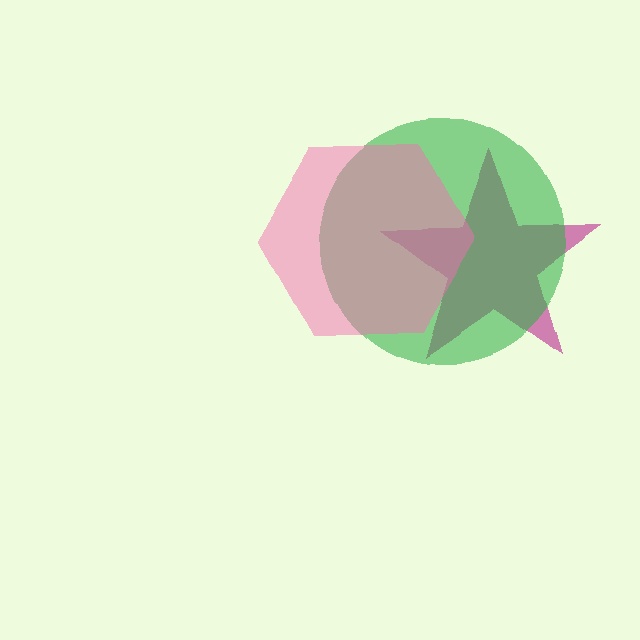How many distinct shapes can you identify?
There are 3 distinct shapes: a magenta star, a green circle, a pink hexagon.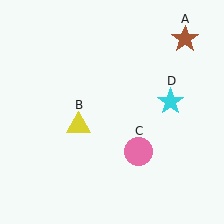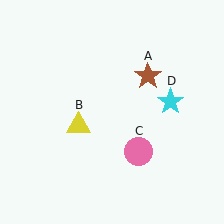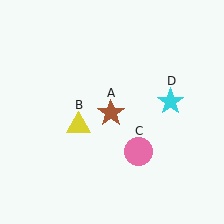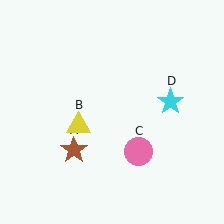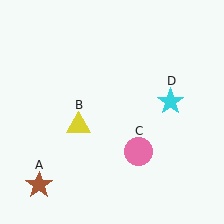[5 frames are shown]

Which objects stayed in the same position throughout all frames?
Yellow triangle (object B) and pink circle (object C) and cyan star (object D) remained stationary.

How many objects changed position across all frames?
1 object changed position: brown star (object A).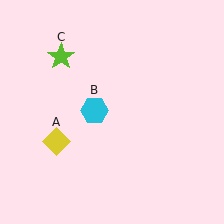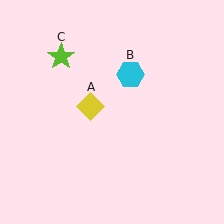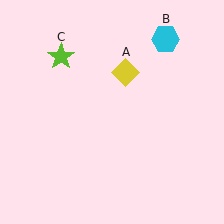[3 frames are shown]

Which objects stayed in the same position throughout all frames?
Lime star (object C) remained stationary.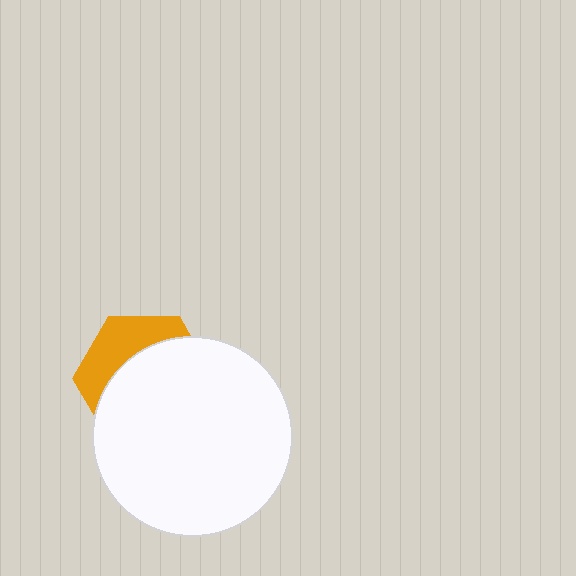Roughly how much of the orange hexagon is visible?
A small part of it is visible (roughly 34%).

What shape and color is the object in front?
The object in front is a white circle.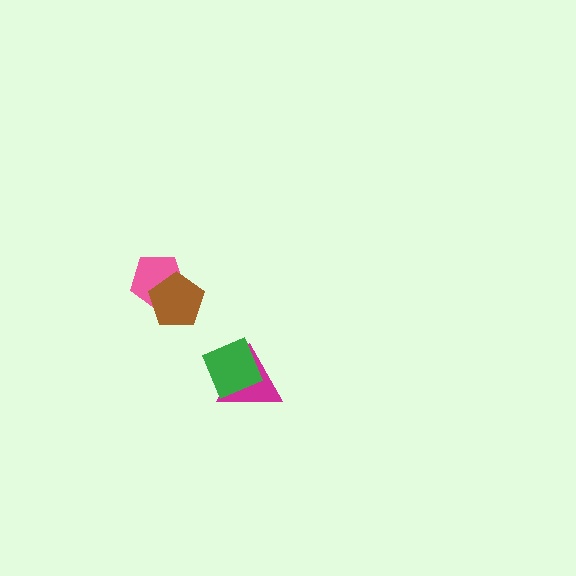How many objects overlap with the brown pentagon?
1 object overlaps with the brown pentagon.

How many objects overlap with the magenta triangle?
1 object overlaps with the magenta triangle.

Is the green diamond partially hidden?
No, no other shape covers it.